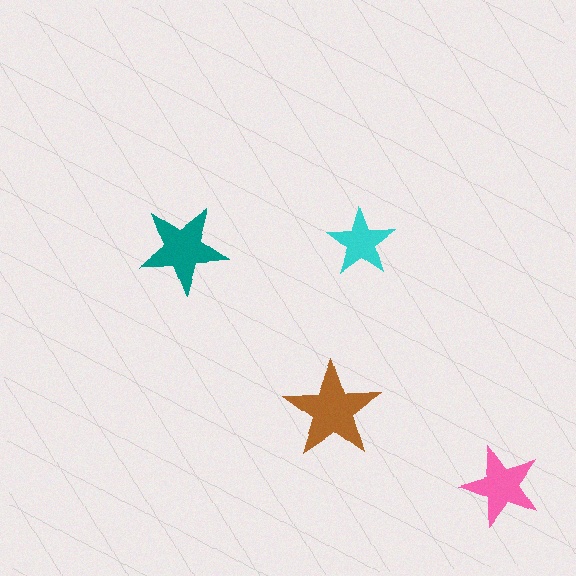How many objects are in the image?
There are 4 objects in the image.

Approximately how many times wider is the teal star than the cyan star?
About 1.5 times wider.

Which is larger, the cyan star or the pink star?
The pink one.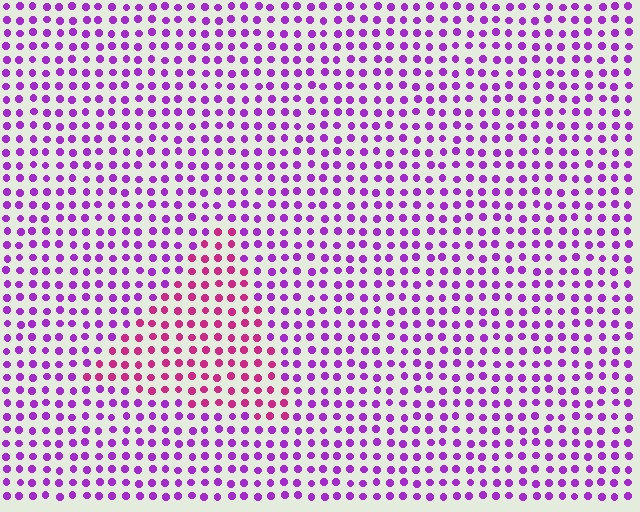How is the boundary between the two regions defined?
The boundary is defined purely by a slight shift in hue (about 39 degrees). Spacing, size, and orientation are identical on both sides.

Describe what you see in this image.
The image is filled with small purple elements in a uniform arrangement. A triangle-shaped region is visible where the elements are tinted to a slightly different hue, forming a subtle color boundary.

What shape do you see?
I see a triangle.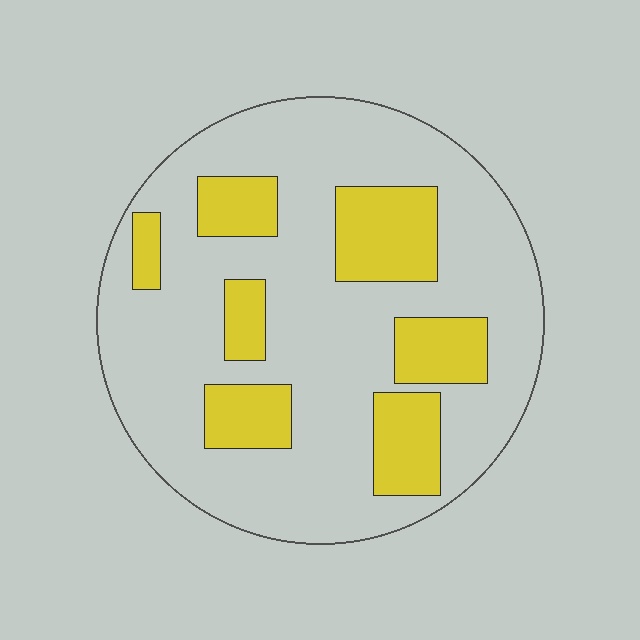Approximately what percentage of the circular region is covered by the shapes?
Approximately 25%.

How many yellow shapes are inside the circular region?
7.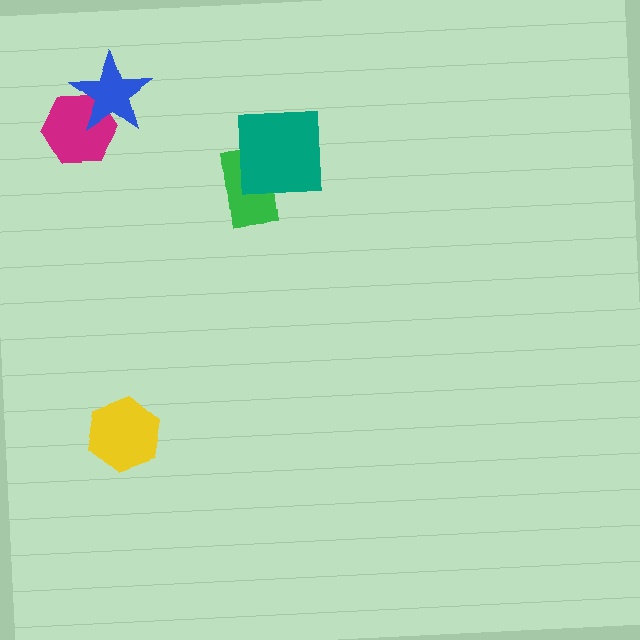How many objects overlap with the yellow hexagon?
0 objects overlap with the yellow hexagon.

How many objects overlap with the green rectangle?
1 object overlaps with the green rectangle.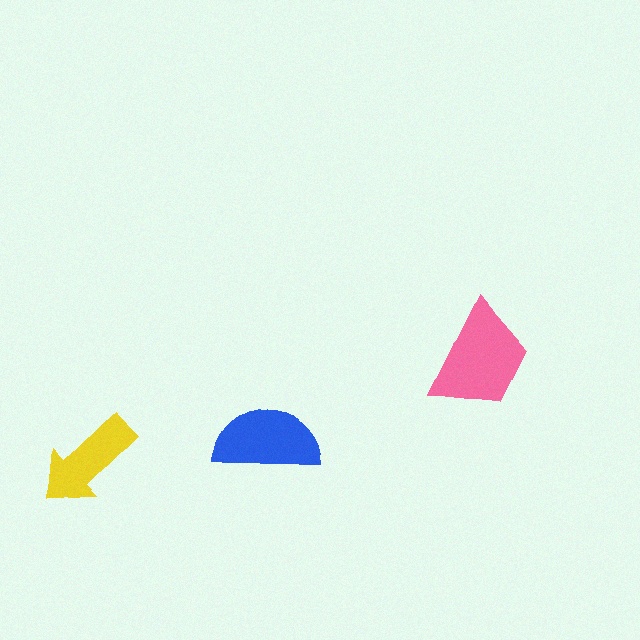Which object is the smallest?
The yellow arrow.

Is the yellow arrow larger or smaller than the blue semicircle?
Smaller.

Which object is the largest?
The pink trapezoid.